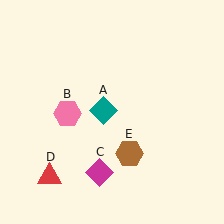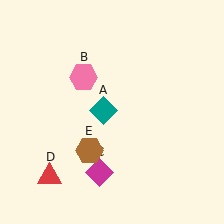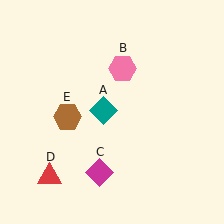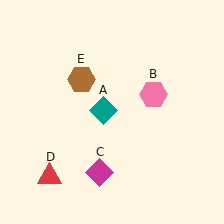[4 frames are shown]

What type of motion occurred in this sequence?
The pink hexagon (object B), brown hexagon (object E) rotated clockwise around the center of the scene.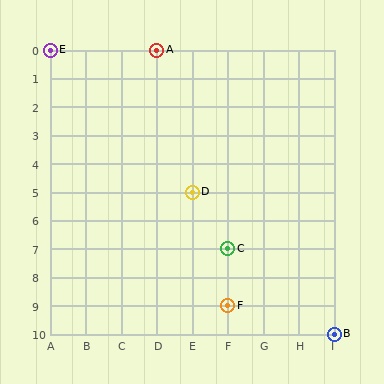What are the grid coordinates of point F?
Point F is at grid coordinates (F, 9).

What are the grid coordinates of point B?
Point B is at grid coordinates (I, 10).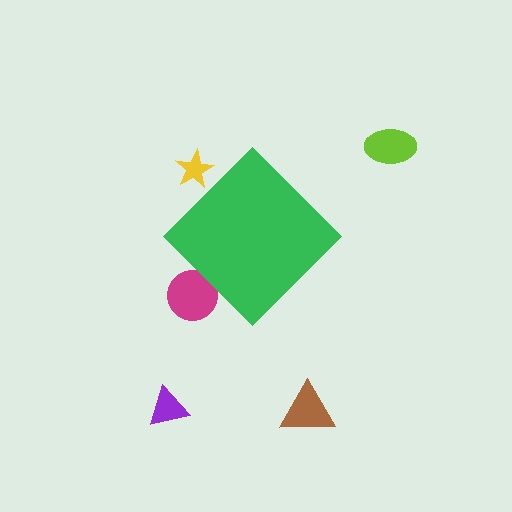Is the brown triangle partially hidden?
No, the brown triangle is fully visible.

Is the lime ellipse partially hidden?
No, the lime ellipse is fully visible.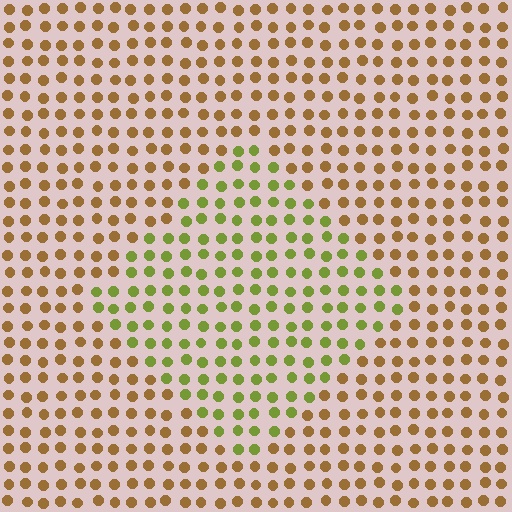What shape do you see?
I see a diamond.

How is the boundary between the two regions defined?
The boundary is defined purely by a slight shift in hue (about 48 degrees). Spacing, size, and orientation are identical on both sides.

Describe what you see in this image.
The image is filled with small brown elements in a uniform arrangement. A diamond-shaped region is visible where the elements are tinted to a slightly different hue, forming a subtle color boundary.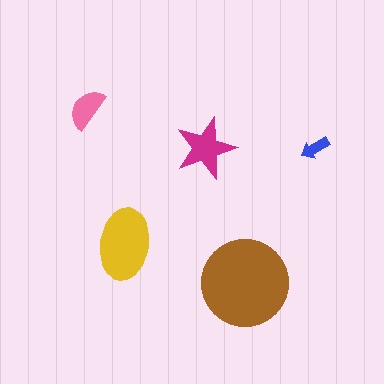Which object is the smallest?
The blue arrow.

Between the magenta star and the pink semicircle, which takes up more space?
The magenta star.